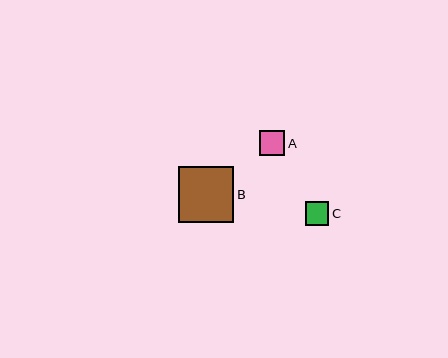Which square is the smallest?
Square C is the smallest with a size of approximately 24 pixels.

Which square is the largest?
Square B is the largest with a size of approximately 55 pixels.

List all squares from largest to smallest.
From largest to smallest: B, A, C.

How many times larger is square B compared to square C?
Square B is approximately 2.4 times the size of square C.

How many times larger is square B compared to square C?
Square B is approximately 2.4 times the size of square C.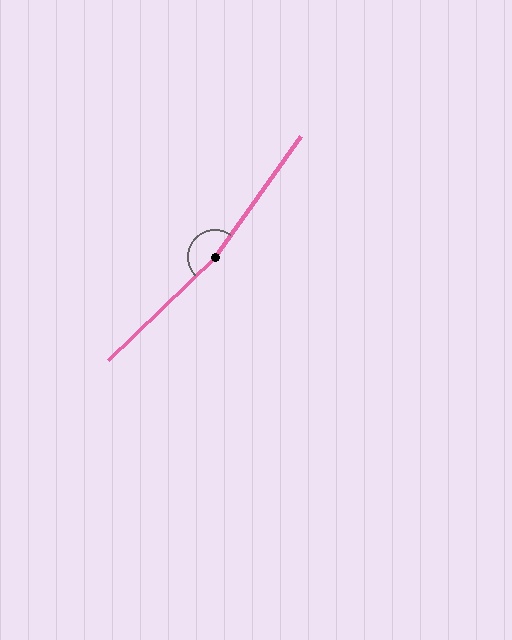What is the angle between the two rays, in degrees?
Approximately 169 degrees.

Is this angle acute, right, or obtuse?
It is obtuse.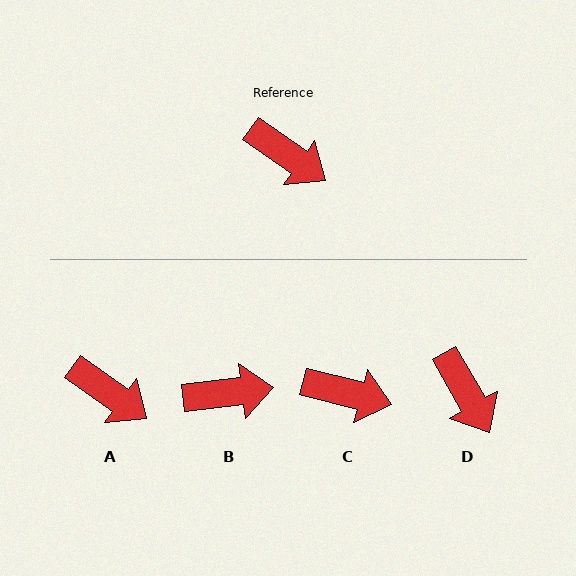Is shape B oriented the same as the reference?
No, it is off by about 42 degrees.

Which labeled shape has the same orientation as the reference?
A.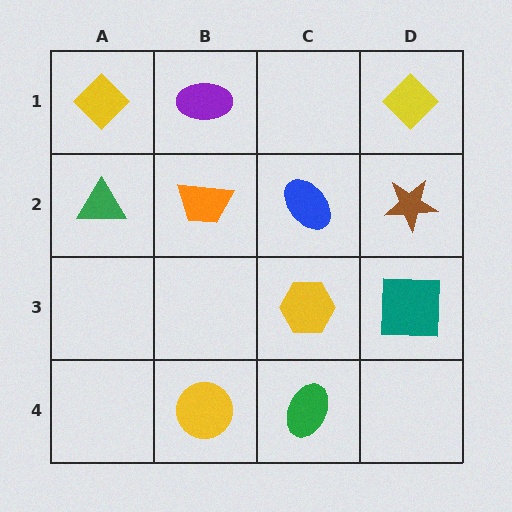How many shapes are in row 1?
3 shapes.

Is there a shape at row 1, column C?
No, that cell is empty.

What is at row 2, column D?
A brown star.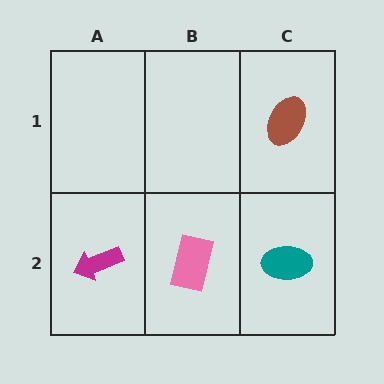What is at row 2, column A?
A magenta arrow.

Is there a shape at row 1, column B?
No, that cell is empty.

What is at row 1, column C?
A brown ellipse.